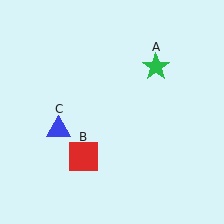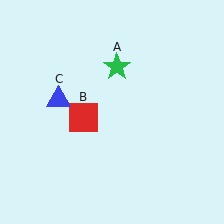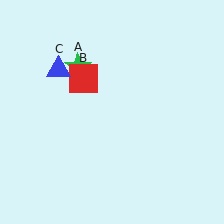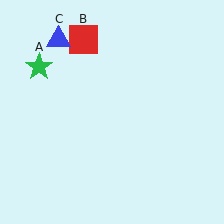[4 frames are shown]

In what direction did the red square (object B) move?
The red square (object B) moved up.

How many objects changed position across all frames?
3 objects changed position: green star (object A), red square (object B), blue triangle (object C).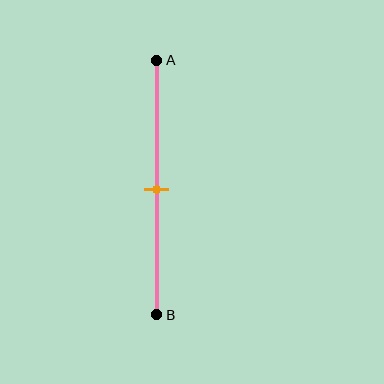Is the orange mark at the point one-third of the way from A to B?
No, the mark is at about 50% from A, not at the 33% one-third point.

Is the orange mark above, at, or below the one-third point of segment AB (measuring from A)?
The orange mark is below the one-third point of segment AB.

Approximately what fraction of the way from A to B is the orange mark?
The orange mark is approximately 50% of the way from A to B.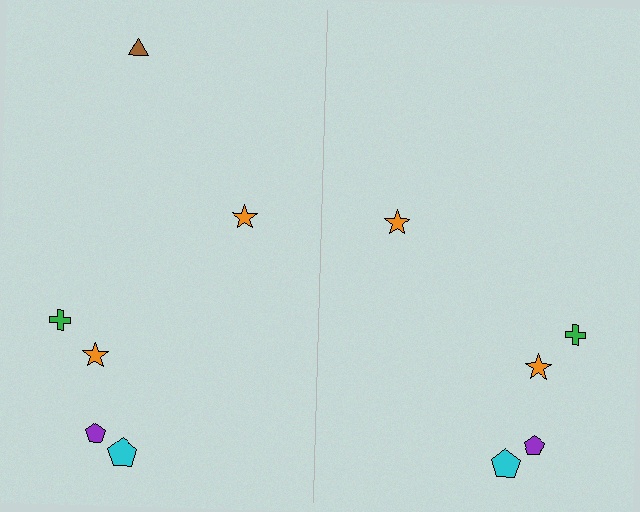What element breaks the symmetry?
A brown triangle is missing from the right side.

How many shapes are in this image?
There are 11 shapes in this image.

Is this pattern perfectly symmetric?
No, the pattern is not perfectly symmetric. A brown triangle is missing from the right side.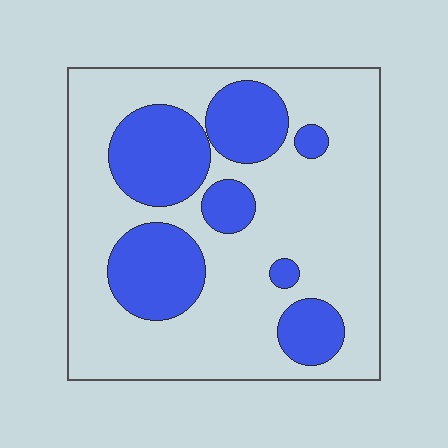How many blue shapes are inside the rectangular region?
7.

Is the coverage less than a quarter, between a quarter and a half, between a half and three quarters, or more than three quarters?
Between a quarter and a half.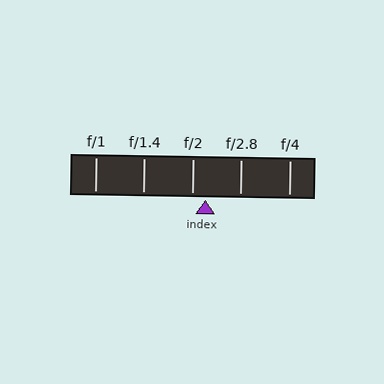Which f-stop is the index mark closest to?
The index mark is closest to f/2.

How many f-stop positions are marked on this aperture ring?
There are 5 f-stop positions marked.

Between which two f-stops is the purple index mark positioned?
The index mark is between f/2 and f/2.8.